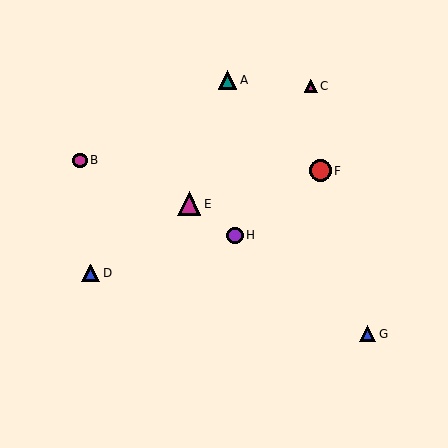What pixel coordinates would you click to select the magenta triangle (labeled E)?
Click at (189, 204) to select the magenta triangle E.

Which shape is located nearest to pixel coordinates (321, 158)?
The red circle (labeled F) at (320, 171) is nearest to that location.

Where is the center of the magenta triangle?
The center of the magenta triangle is at (311, 86).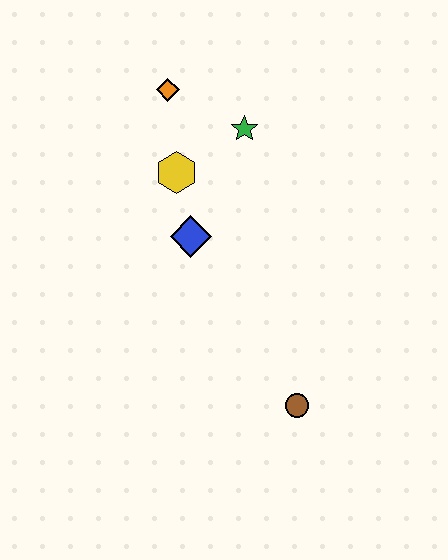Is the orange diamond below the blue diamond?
No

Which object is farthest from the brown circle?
The orange diamond is farthest from the brown circle.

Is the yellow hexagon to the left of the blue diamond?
Yes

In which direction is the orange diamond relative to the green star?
The orange diamond is to the left of the green star.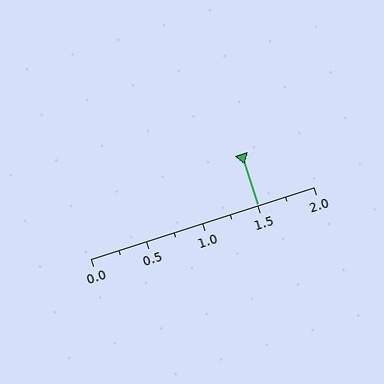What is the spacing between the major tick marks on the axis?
The major ticks are spaced 0.5 apart.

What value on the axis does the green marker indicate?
The marker indicates approximately 1.5.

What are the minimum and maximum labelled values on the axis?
The axis runs from 0.0 to 2.0.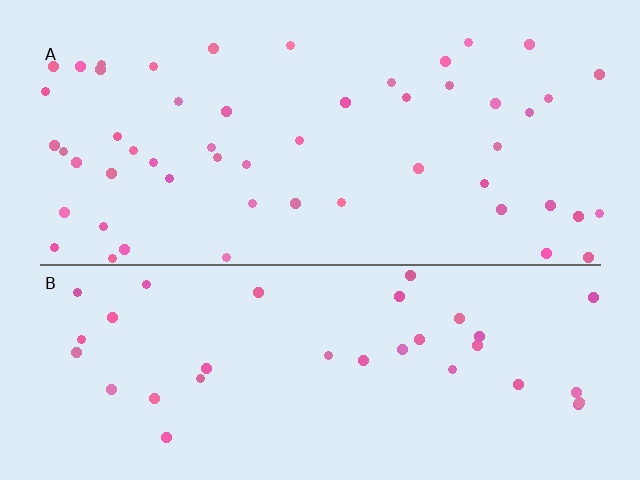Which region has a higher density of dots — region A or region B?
A (the top).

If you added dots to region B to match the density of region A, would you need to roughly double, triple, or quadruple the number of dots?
Approximately double.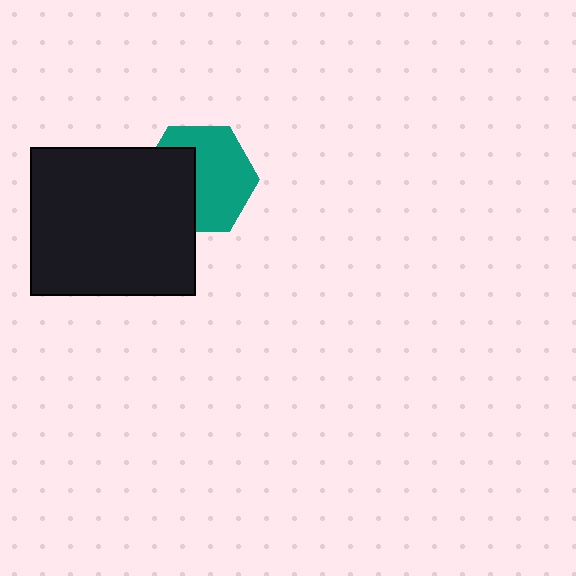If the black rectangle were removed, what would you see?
You would see the complete teal hexagon.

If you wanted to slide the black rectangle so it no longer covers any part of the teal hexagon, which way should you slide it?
Slide it left — that is the most direct way to separate the two shapes.